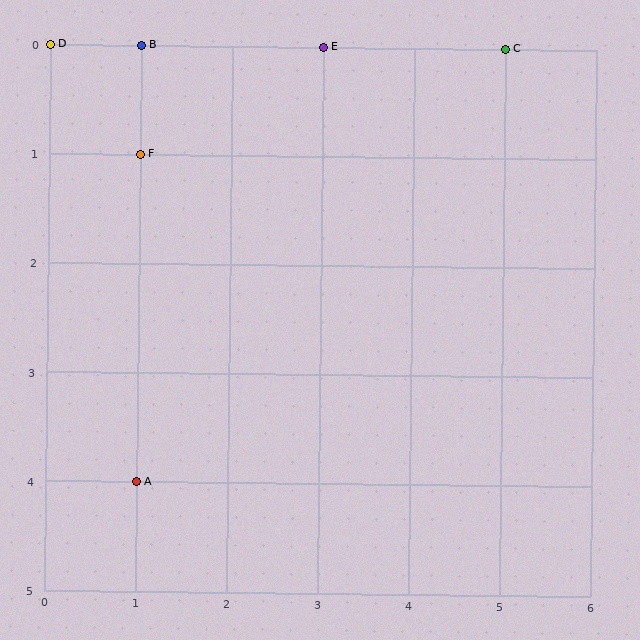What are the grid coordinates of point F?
Point F is at grid coordinates (1, 1).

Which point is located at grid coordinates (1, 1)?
Point F is at (1, 1).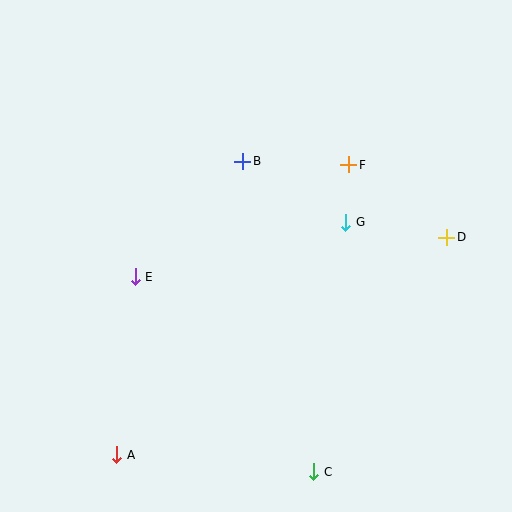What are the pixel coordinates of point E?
Point E is at (135, 277).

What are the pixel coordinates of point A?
Point A is at (117, 455).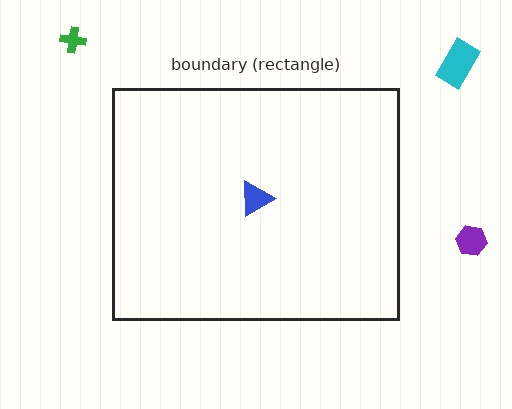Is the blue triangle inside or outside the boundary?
Inside.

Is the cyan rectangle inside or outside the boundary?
Outside.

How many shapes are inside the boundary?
1 inside, 3 outside.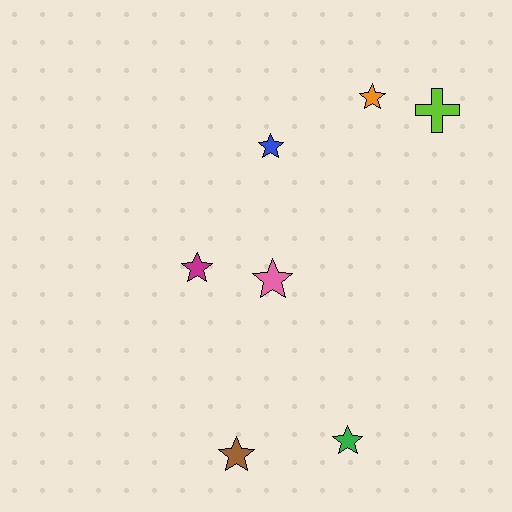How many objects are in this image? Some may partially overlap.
There are 7 objects.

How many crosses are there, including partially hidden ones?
There is 1 cross.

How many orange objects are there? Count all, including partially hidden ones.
There is 1 orange object.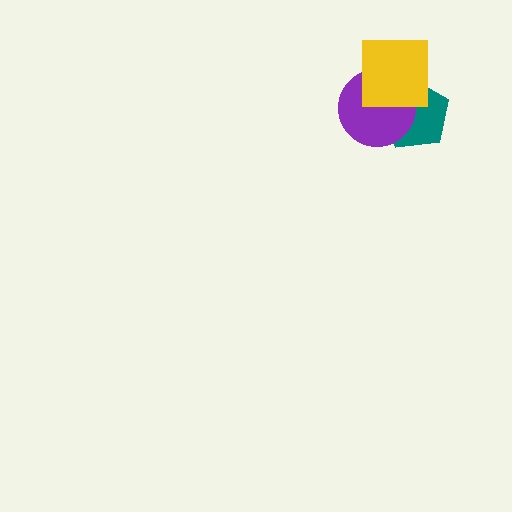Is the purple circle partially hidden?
Yes, it is partially covered by another shape.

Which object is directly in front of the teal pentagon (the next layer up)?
The purple circle is directly in front of the teal pentagon.